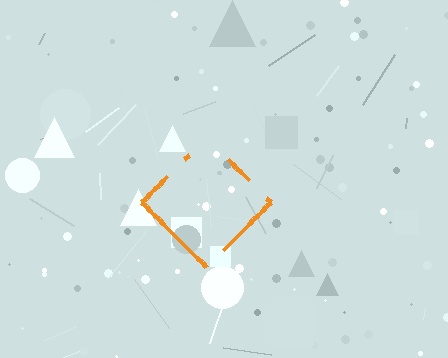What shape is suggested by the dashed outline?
The dashed outline suggests a diamond.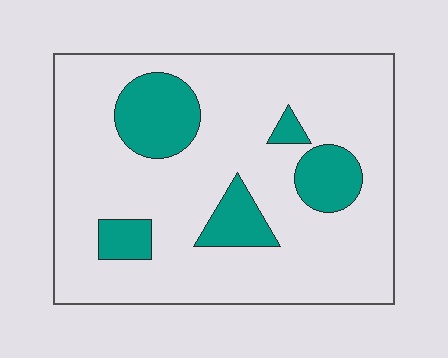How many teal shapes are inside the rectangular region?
5.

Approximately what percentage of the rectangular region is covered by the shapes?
Approximately 20%.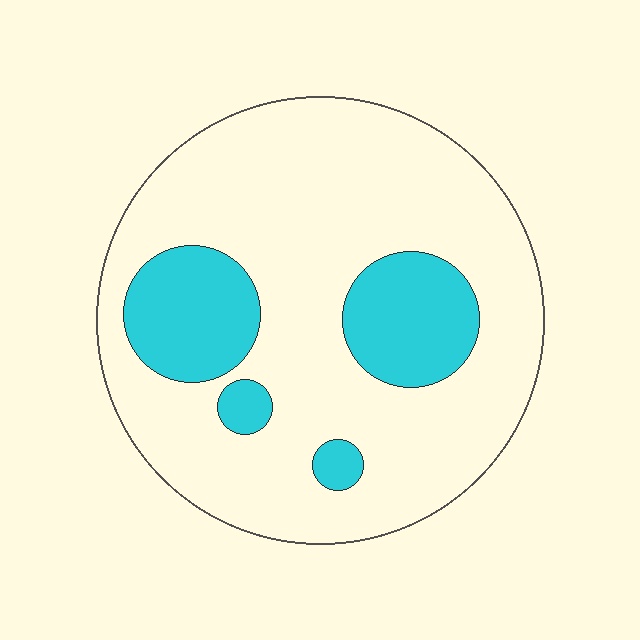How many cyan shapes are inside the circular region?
4.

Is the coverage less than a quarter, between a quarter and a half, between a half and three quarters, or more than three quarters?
Less than a quarter.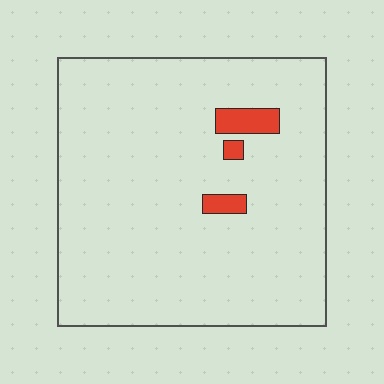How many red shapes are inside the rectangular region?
3.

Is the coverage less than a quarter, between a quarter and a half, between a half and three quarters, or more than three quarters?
Less than a quarter.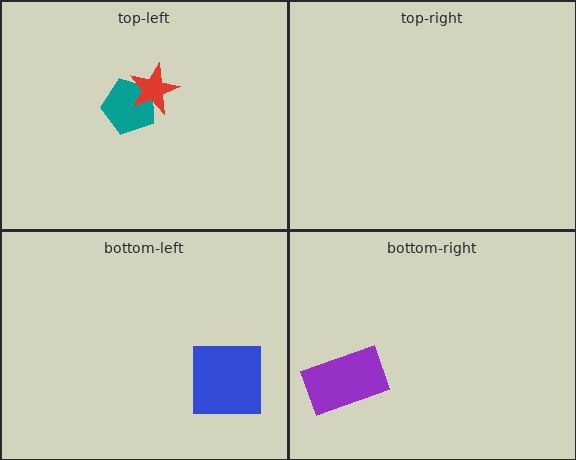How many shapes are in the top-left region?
2.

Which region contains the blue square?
The bottom-left region.